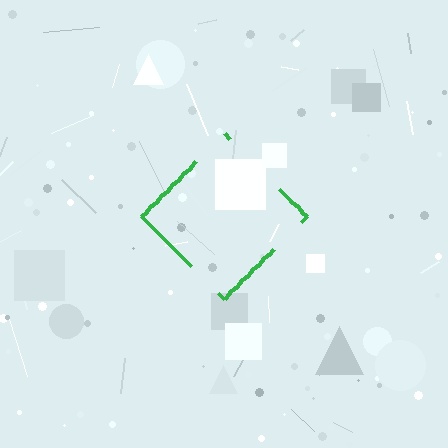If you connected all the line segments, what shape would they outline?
They would outline a diamond.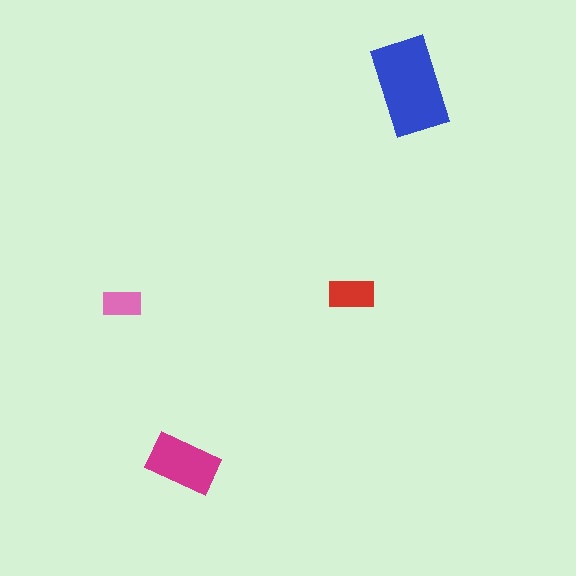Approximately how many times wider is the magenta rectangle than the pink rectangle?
About 2 times wider.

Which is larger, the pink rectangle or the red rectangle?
The red one.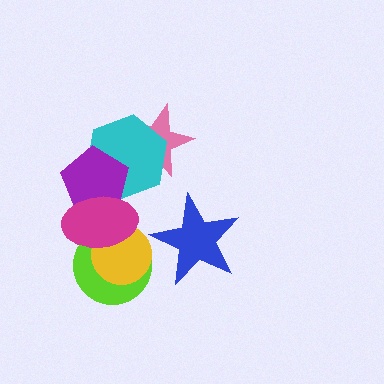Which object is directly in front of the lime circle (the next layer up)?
The yellow circle is directly in front of the lime circle.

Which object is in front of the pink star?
The cyan hexagon is in front of the pink star.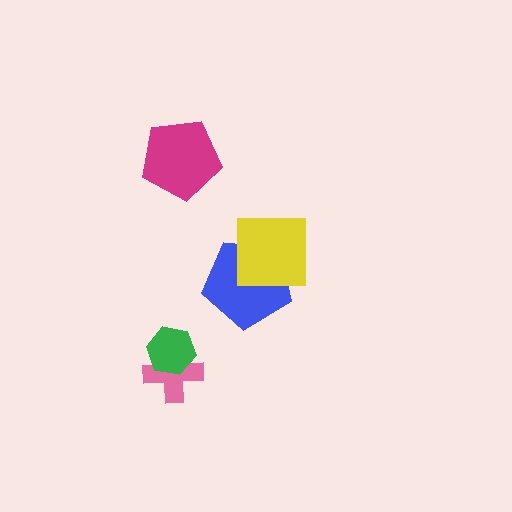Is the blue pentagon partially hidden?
Yes, it is partially covered by another shape.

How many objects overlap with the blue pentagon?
1 object overlaps with the blue pentagon.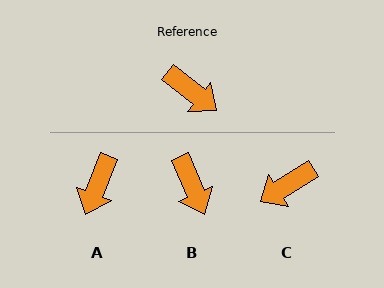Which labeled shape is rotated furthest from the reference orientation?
C, about 110 degrees away.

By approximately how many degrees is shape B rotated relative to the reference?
Approximately 29 degrees clockwise.